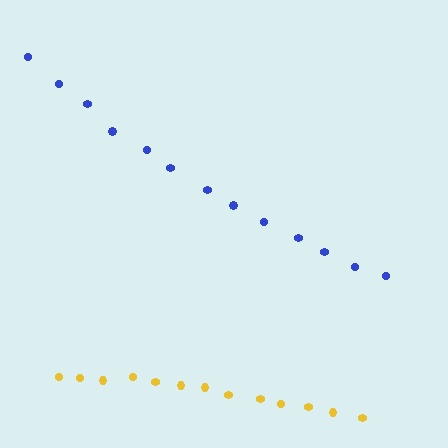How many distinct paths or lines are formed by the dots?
There are 2 distinct paths.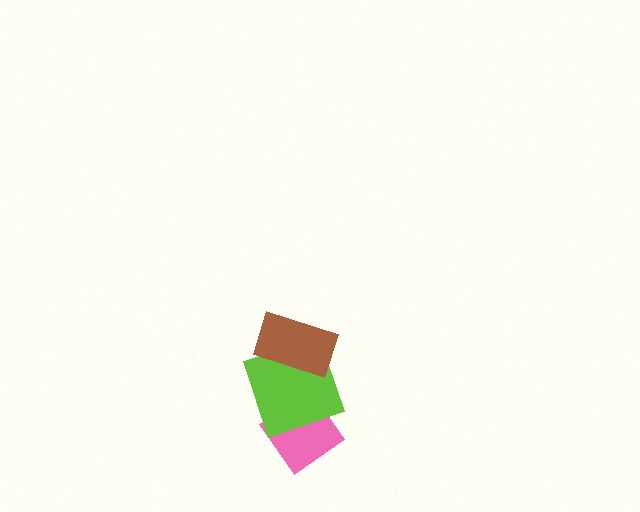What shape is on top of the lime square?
The brown rectangle is on top of the lime square.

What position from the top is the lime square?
The lime square is 2nd from the top.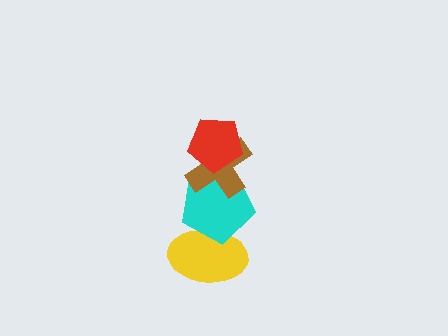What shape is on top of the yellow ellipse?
The cyan pentagon is on top of the yellow ellipse.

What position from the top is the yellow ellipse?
The yellow ellipse is 4th from the top.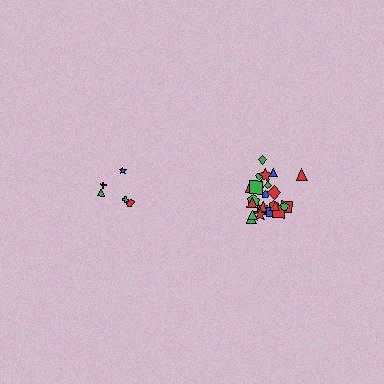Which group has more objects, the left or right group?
The right group.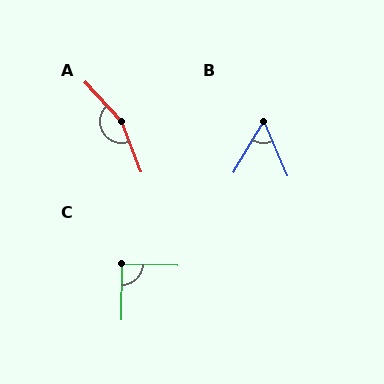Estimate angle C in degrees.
Approximately 89 degrees.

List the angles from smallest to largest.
B (54°), C (89°), A (158°).